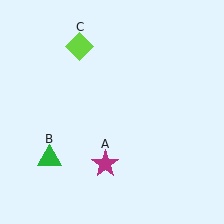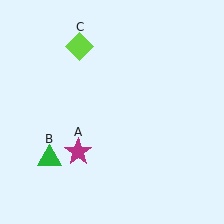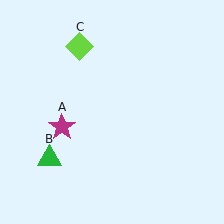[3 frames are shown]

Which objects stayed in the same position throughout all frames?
Green triangle (object B) and lime diamond (object C) remained stationary.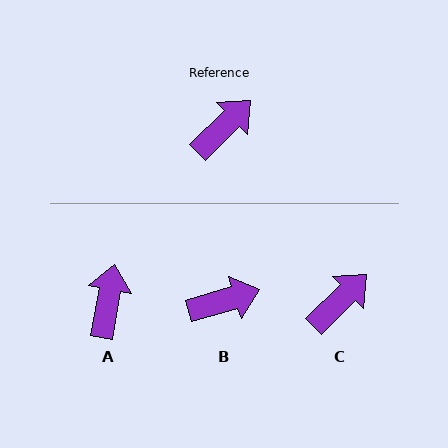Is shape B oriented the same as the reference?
No, it is off by about 28 degrees.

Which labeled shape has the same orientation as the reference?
C.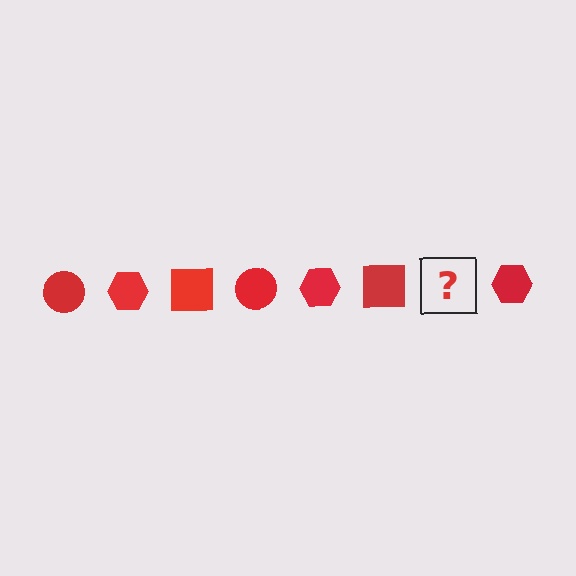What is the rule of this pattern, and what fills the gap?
The rule is that the pattern cycles through circle, hexagon, square shapes in red. The gap should be filled with a red circle.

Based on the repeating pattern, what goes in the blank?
The blank should be a red circle.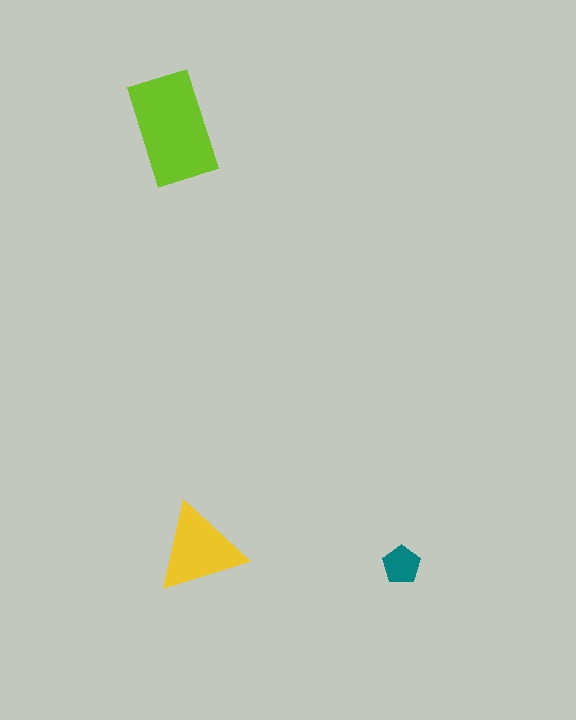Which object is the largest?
The lime rectangle.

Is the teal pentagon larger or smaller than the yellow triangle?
Smaller.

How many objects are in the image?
There are 3 objects in the image.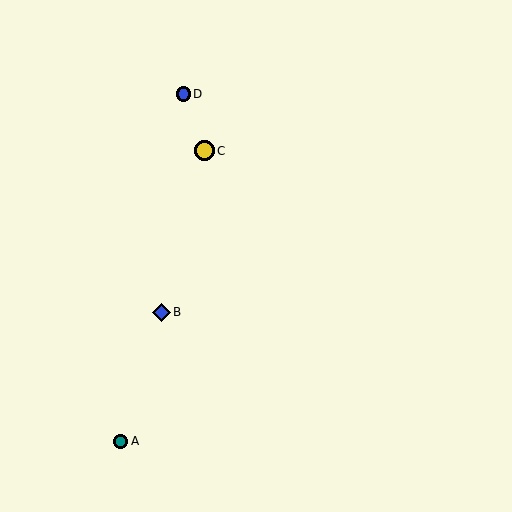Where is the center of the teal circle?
The center of the teal circle is at (121, 441).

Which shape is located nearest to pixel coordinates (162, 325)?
The blue diamond (labeled B) at (162, 312) is nearest to that location.